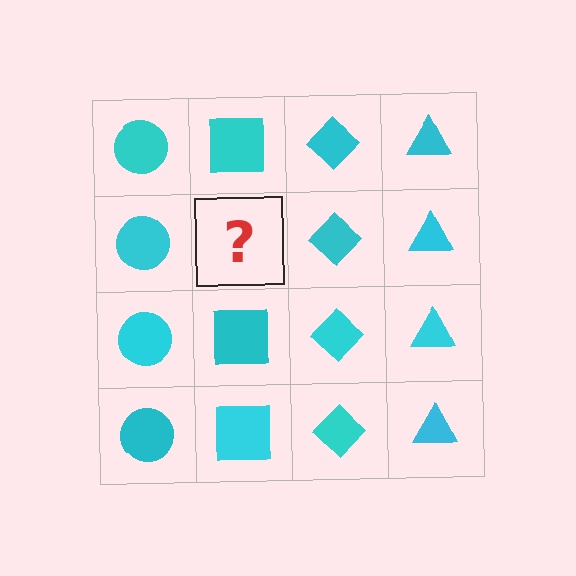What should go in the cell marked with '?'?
The missing cell should contain a cyan square.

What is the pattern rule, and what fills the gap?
The rule is that each column has a consistent shape. The gap should be filled with a cyan square.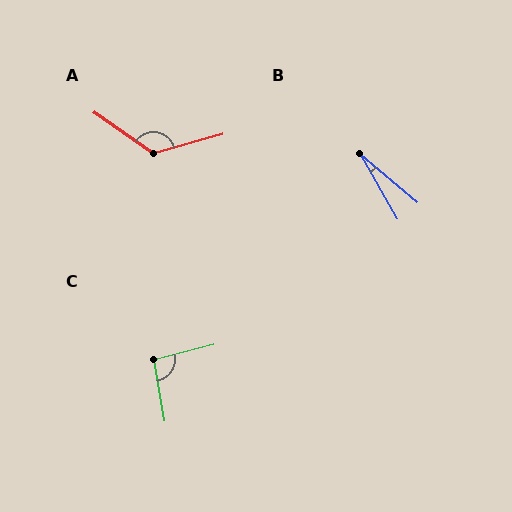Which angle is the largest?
A, at approximately 129 degrees.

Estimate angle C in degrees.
Approximately 95 degrees.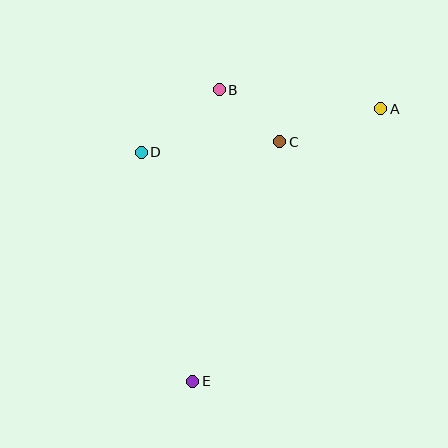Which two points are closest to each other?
Points B and C are closest to each other.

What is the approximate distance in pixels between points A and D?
The distance between A and D is approximately 243 pixels.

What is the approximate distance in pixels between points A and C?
The distance between A and C is approximately 106 pixels.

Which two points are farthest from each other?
Points A and E are farthest from each other.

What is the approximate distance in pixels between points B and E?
The distance between B and E is approximately 293 pixels.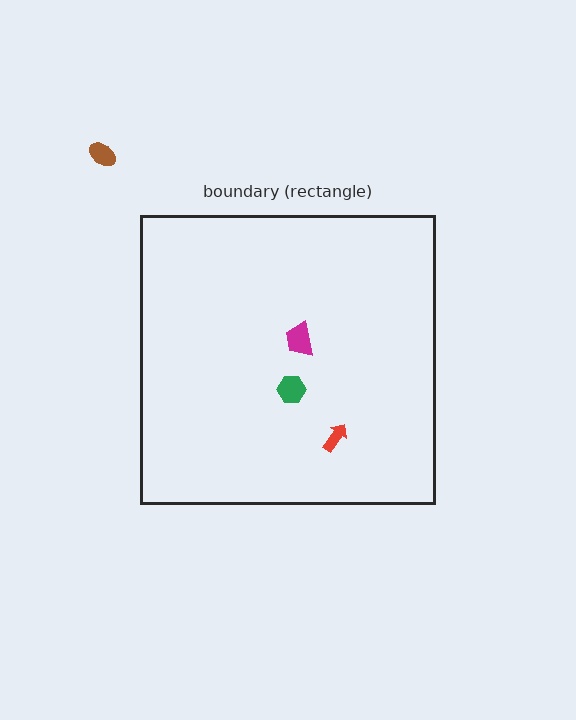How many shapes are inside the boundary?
3 inside, 1 outside.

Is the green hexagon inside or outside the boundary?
Inside.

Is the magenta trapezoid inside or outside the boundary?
Inside.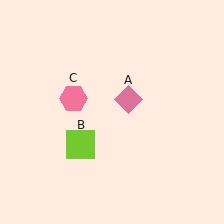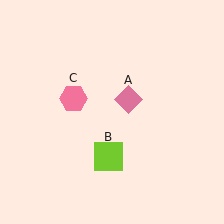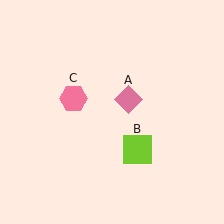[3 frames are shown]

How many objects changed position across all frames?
1 object changed position: lime square (object B).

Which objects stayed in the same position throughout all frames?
Pink diamond (object A) and pink hexagon (object C) remained stationary.